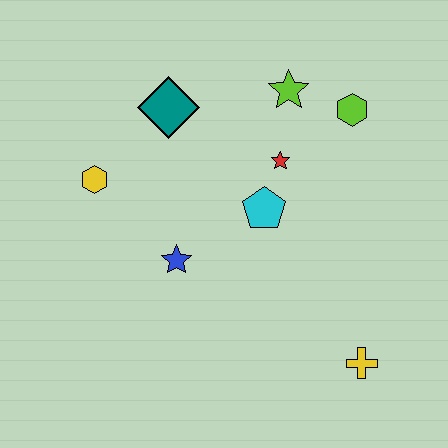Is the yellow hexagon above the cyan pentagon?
Yes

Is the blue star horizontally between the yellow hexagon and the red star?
Yes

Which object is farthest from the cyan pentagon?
The yellow cross is farthest from the cyan pentagon.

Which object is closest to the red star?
The cyan pentagon is closest to the red star.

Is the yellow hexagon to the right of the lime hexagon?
No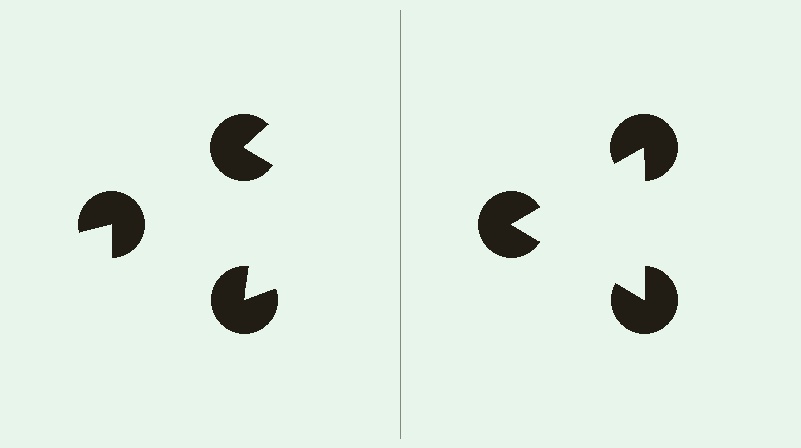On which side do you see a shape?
An illusory triangle appears on the right side. On the left side the wedge cuts are rotated, so no coherent shape forms.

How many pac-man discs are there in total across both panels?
6 — 3 on each side.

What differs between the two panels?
The pac-man discs are positioned identically on both sides; only the wedge orientations differ. On the right they align to a triangle; on the left they are misaligned.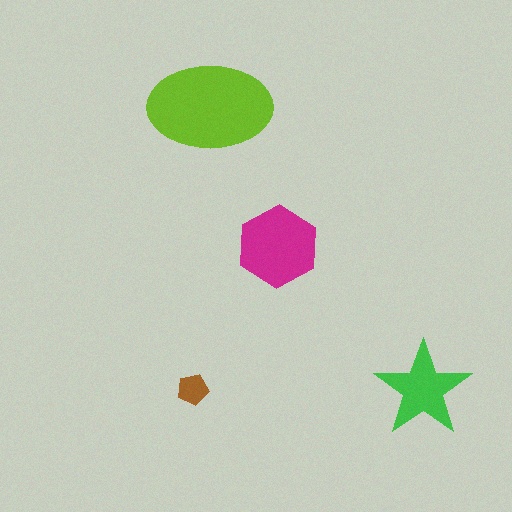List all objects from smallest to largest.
The brown pentagon, the green star, the magenta hexagon, the lime ellipse.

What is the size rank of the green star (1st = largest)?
3rd.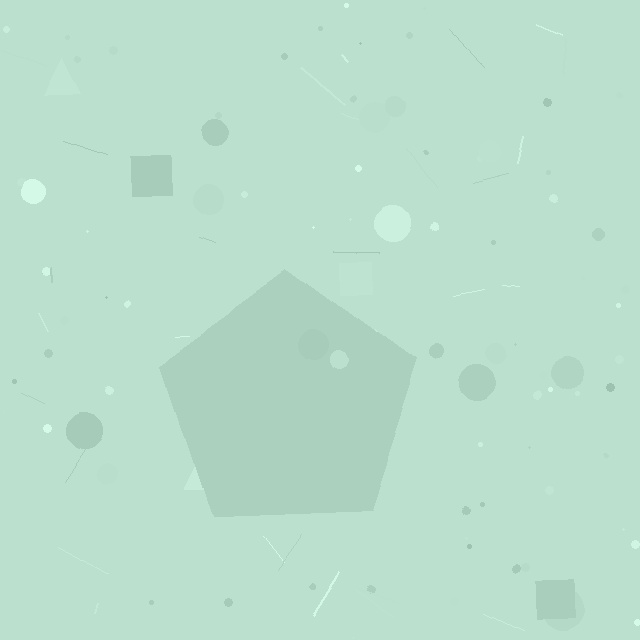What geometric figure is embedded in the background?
A pentagon is embedded in the background.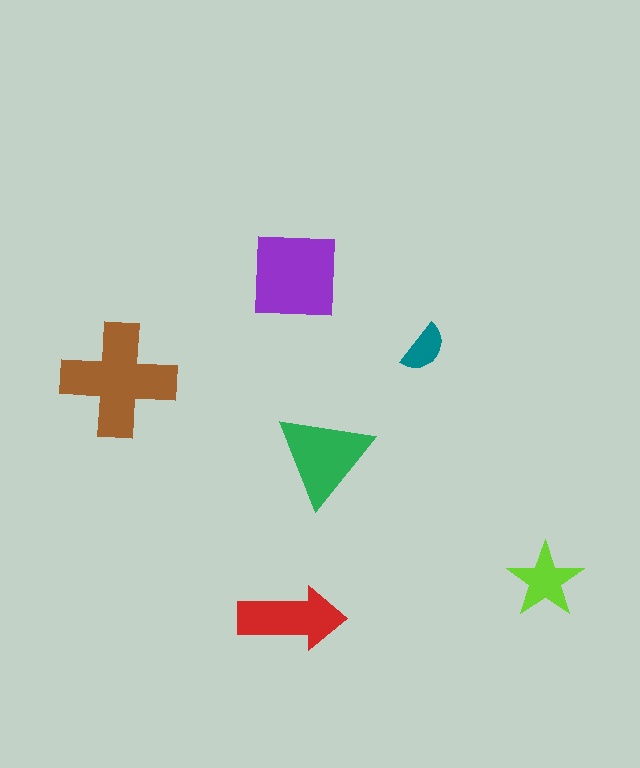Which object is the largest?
The brown cross.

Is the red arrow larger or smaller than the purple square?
Smaller.